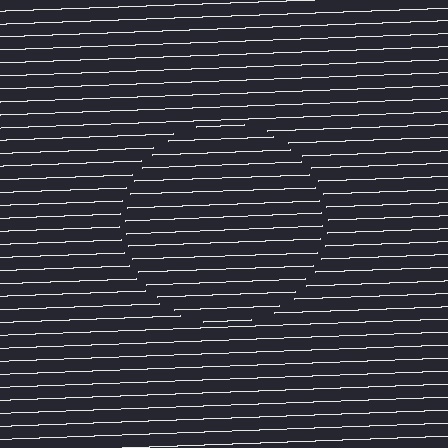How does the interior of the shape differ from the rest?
The interior of the shape contains the same grating, shifted by half a period — the contour is defined by the phase discontinuity where line-ends from the inner and outer gratings abut.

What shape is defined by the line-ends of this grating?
An illusory circle. The interior of the shape contains the same grating, shifted by half a period — the contour is defined by the phase discontinuity where line-ends from the inner and outer gratings abut.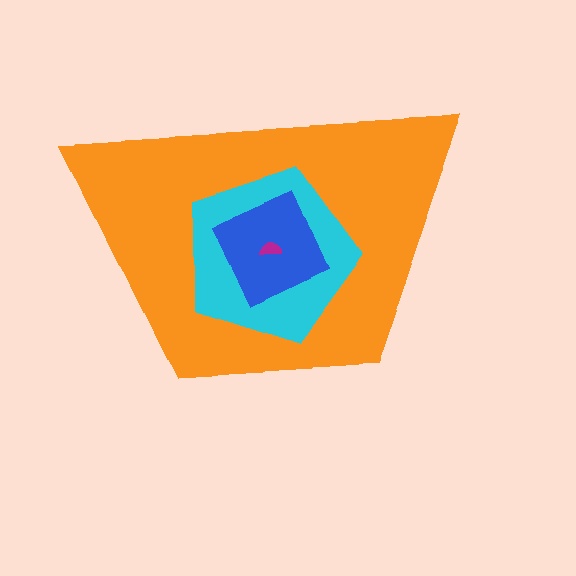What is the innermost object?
The magenta semicircle.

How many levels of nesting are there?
4.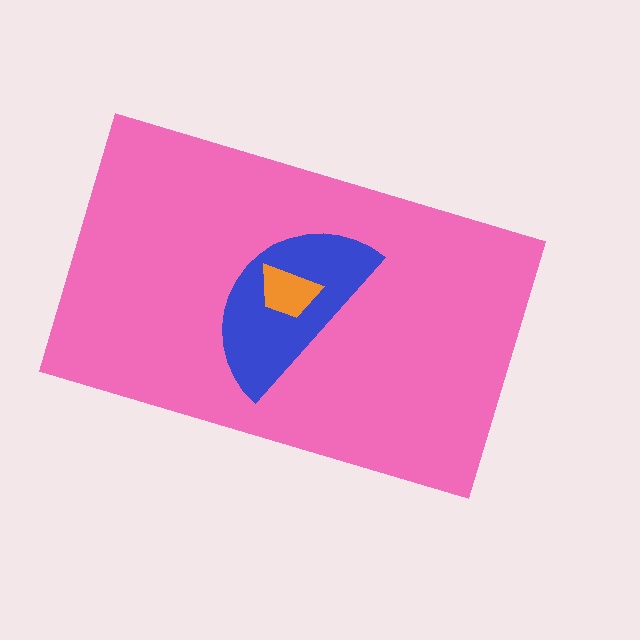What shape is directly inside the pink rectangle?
The blue semicircle.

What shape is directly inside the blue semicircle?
The orange trapezoid.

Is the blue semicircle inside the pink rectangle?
Yes.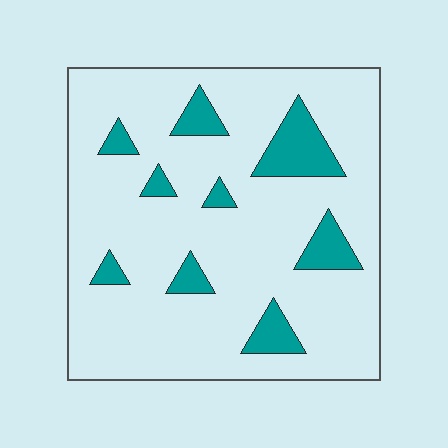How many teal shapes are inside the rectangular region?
9.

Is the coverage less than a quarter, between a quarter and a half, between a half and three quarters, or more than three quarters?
Less than a quarter.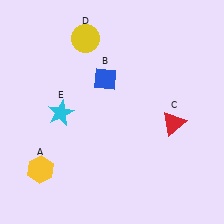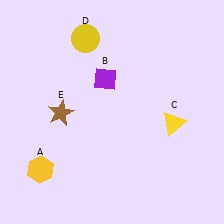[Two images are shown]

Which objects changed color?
B changed from blue to purple. C changed from red to yellow. E changed from cyan to brown.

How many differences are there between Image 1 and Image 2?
There are 3 differences between the two images.